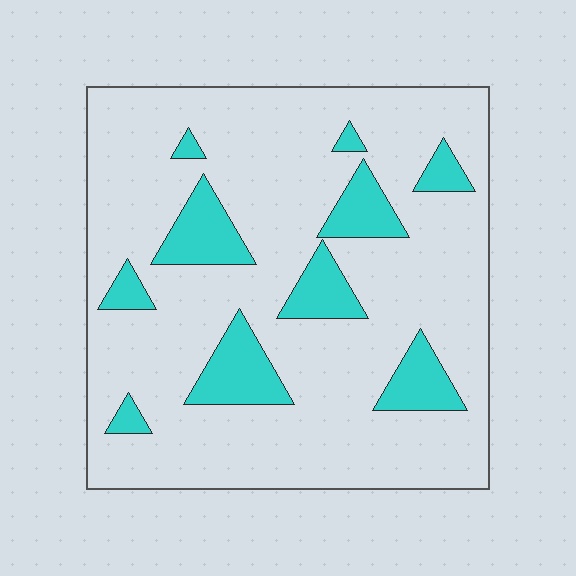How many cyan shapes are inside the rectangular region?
10.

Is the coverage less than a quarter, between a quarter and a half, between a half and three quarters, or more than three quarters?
Less than a quarter.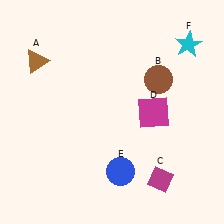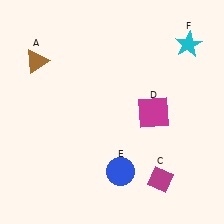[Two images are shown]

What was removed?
The brown circle (B) was removed in Image 2.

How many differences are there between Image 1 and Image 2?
There is 1 difference between the two images.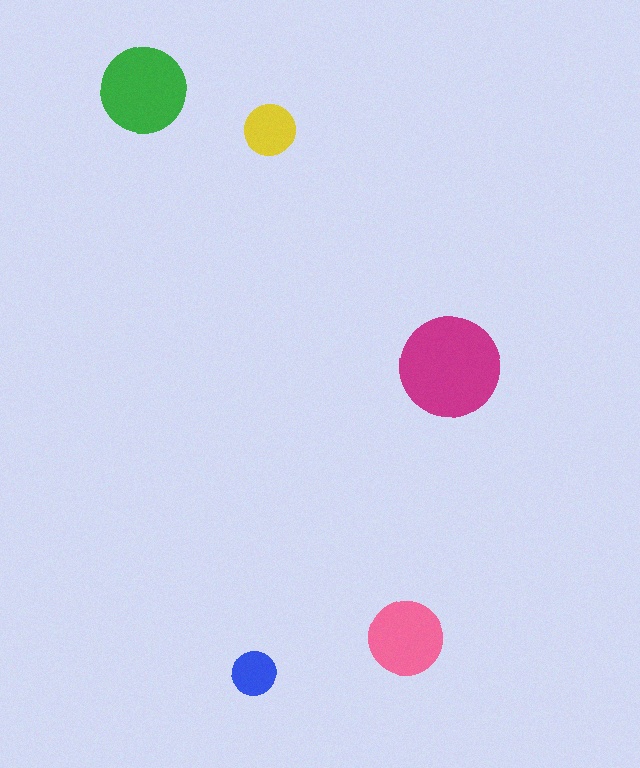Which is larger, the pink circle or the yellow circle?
The pink one.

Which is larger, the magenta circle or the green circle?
The magenta one.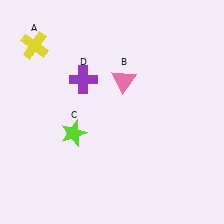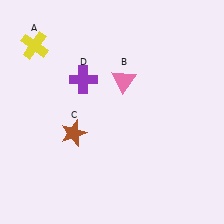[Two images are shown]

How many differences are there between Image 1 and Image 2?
There is 1 difference between the two images.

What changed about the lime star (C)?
In Image 1, C is lime. In Image 2, it changed to brown.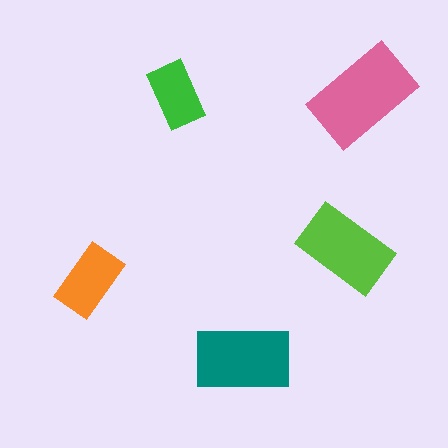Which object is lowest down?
The teal rectangle is bottommost.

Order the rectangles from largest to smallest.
the pink one, the teal one, the lime one, the orange one, the green one.